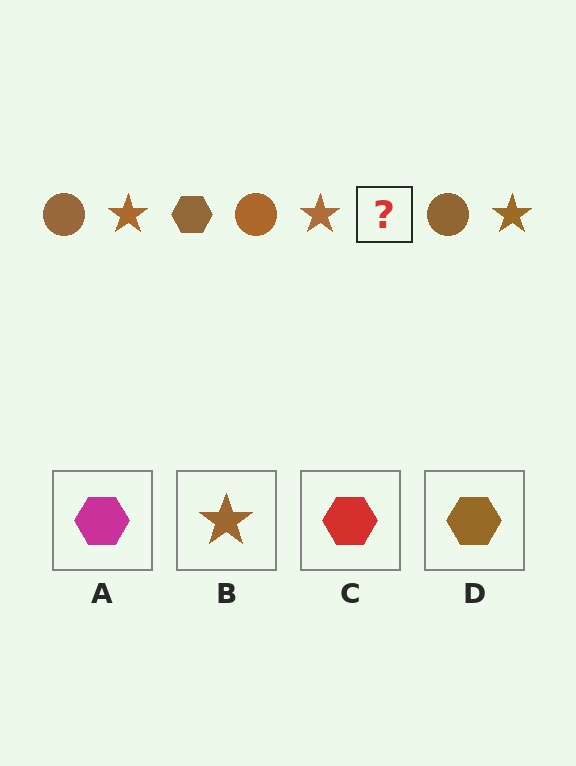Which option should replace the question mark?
Option D.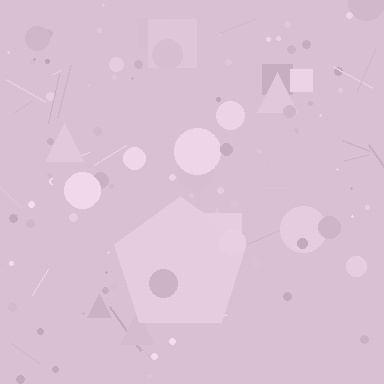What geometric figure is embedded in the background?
A pentagon is embedded in the background.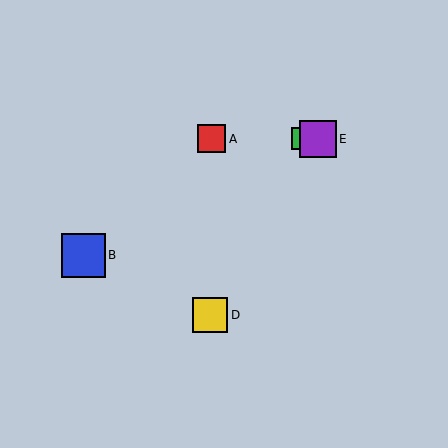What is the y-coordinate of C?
Object C is at y≈139.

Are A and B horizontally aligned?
No, A is at y≈139 and B is at y≈255.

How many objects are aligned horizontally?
3 objects (A, C, E) are aligned horizontally.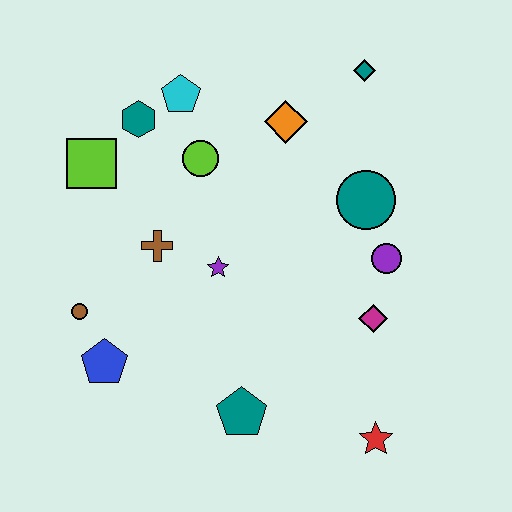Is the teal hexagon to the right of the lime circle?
No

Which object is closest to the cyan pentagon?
The teal hexagon is closest to the cyan pentagon.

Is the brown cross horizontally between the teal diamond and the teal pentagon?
No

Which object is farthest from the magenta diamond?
The lime square is farthest from the magenta diamond.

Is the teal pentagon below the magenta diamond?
Yes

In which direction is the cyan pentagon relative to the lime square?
The cyan pentagon is to the right of the lime square.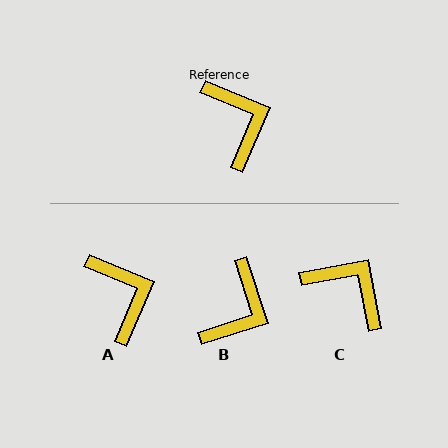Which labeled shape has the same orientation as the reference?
A.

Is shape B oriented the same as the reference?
No, it is off by about 50 degrees.